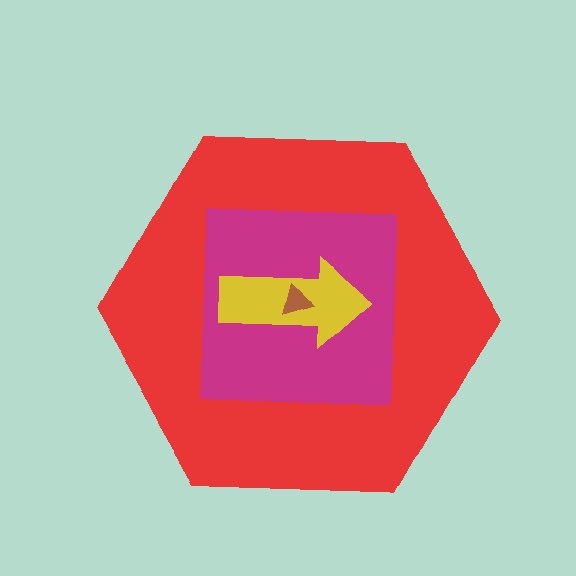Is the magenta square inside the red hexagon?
Yes.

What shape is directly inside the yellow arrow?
The brown triangle.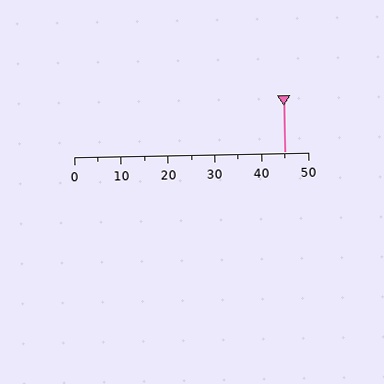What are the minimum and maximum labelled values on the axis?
The axis runs from 0 to 50.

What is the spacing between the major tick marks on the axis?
The major ticks are spaced 10 apart.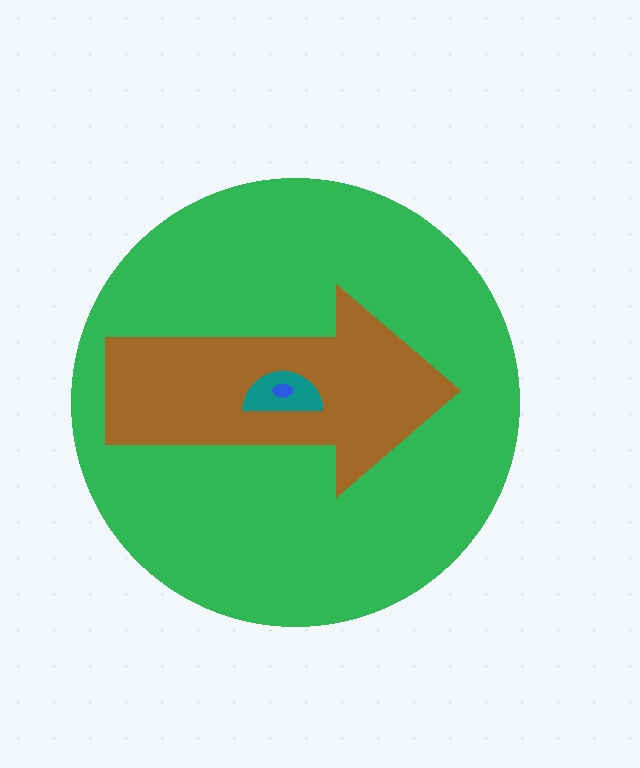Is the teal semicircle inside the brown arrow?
Yes.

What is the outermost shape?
The green circle.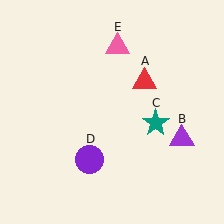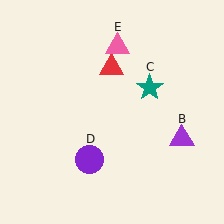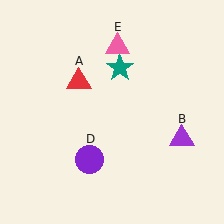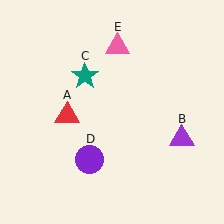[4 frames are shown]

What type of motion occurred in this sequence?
The red triangle (object A), teal star (object C) rotated counterclockwise around the center of the scene.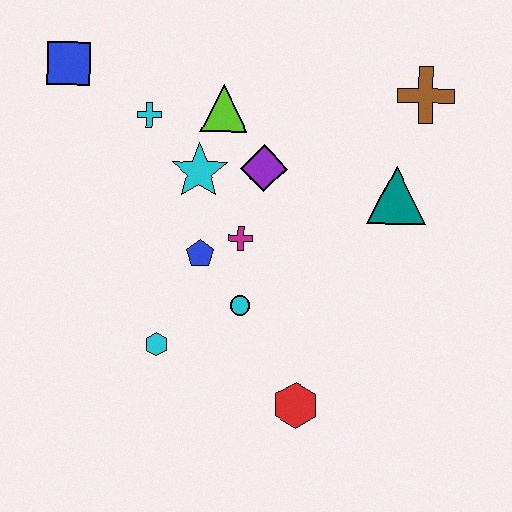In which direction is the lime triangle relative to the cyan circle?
The lime triangle is above the cyan circle.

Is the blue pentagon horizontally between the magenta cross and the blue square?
Yes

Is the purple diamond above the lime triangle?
No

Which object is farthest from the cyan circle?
The blue square is farthest from the cyan circle.